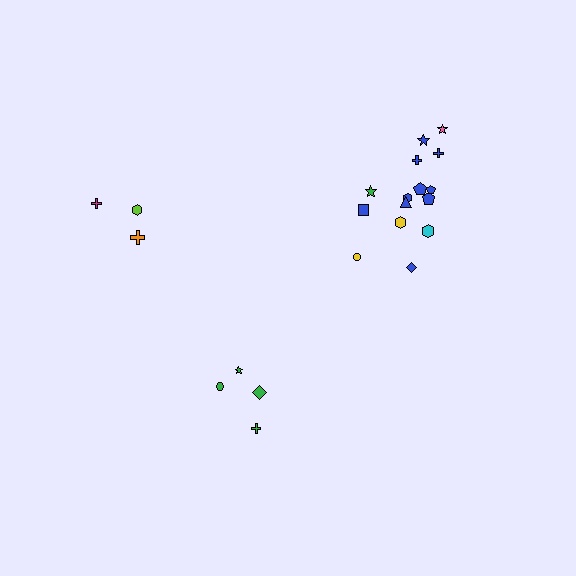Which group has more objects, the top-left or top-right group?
The top-right group.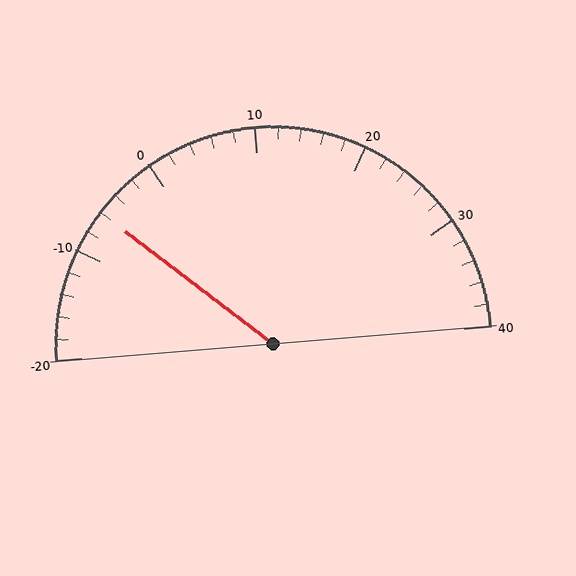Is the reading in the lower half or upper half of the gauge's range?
The reading is in the lower half of the range (-20 to 40).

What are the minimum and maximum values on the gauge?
The gauge ranges from -20 to 40.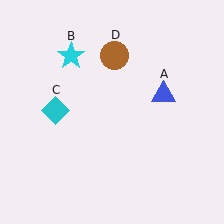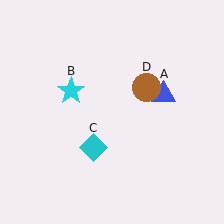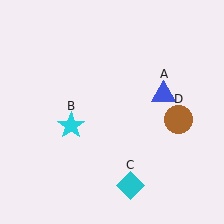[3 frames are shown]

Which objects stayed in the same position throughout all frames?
Blue triangle (object A) remained stationary.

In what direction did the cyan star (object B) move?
The cyan star (object B) moved down.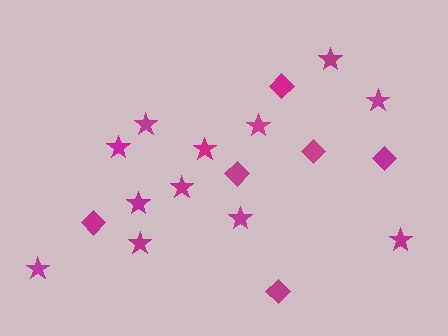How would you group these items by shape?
There are 2 groups: one group of stars (12) and one group of diamonds (6).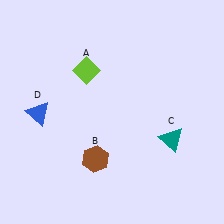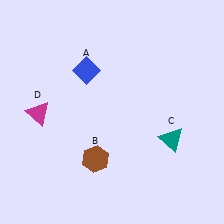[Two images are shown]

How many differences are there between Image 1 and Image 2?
There are 2 differences between the two images.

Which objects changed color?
A changed from lime to blue. D changed from blue to magenta.